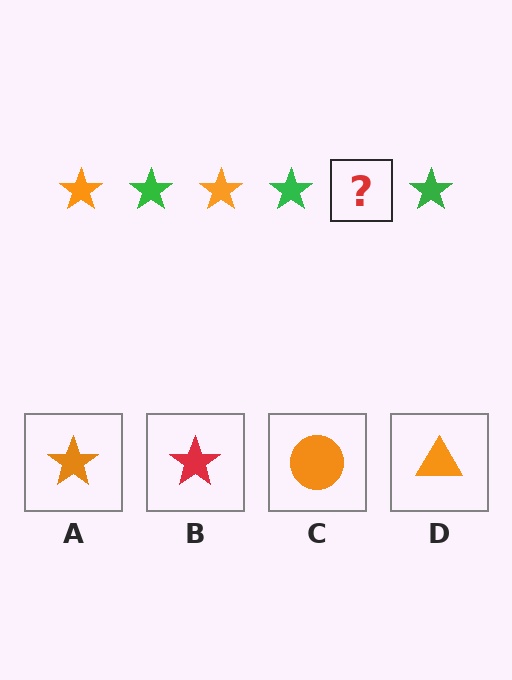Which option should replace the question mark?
Option A.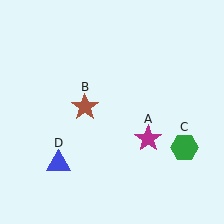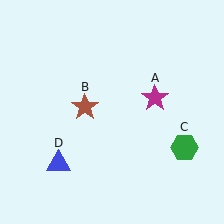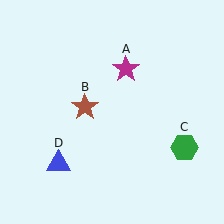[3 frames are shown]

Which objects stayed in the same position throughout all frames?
Brown star (object B) and green hexagon (object C) and blue triangle (object D) remained stationary.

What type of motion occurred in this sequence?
The magenta star (object A) rotated counterclockwise around the center of the scene.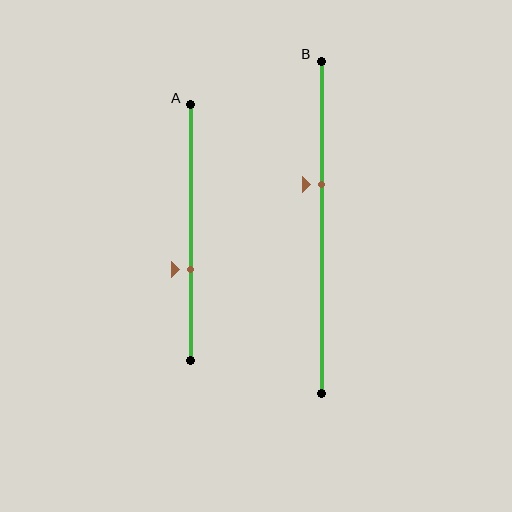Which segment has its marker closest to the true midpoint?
Segment B has its marker closest to the true midpoint.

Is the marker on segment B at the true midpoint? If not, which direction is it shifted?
No, the marker on segment B is shifted upward by about 13% of the segment length.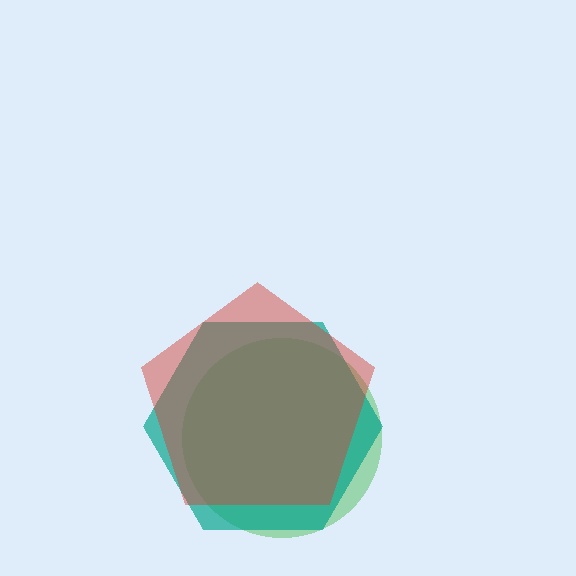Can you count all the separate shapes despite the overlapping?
Yes, there are 3 separate shapes.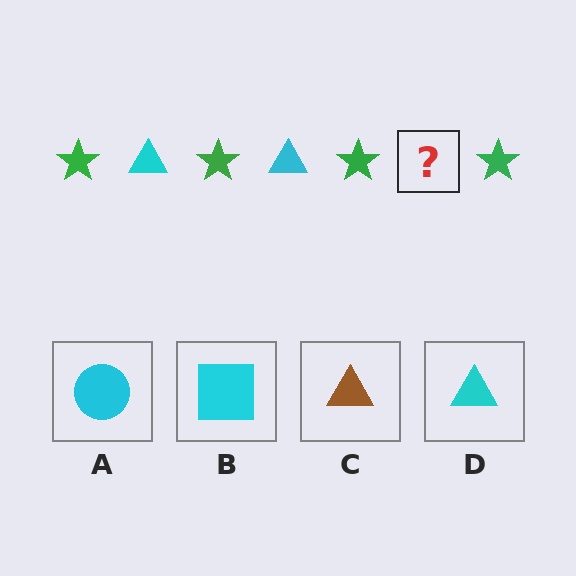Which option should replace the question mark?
Option D.